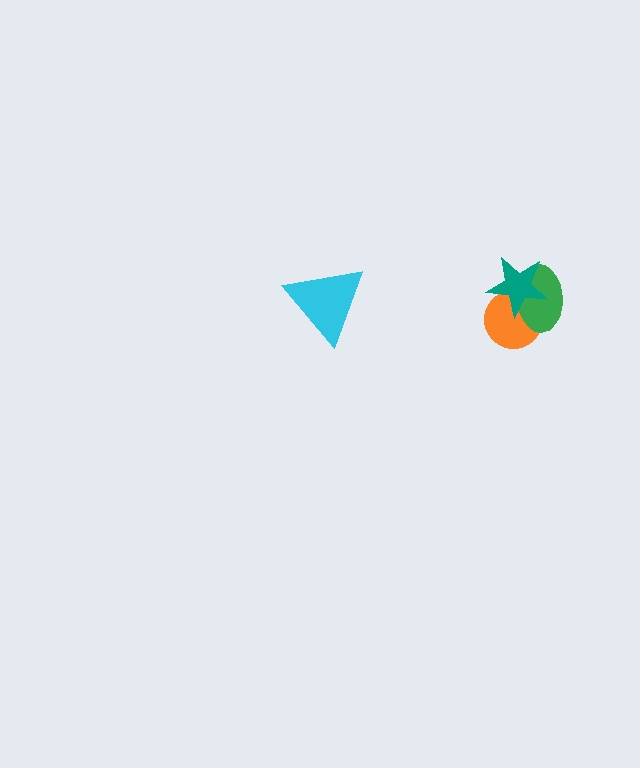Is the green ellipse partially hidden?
Yes, it is partially covered by another shape.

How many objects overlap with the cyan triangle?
0 objects overlap with the cyan triangle.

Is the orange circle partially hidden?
Yes, it is partially covered by another shape.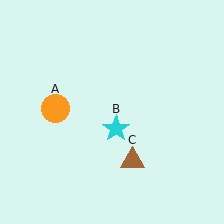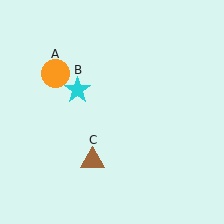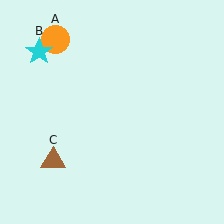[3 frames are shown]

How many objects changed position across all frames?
3 objects changed position: orange circle (object A), cyan star (object B), brown triangle (object C).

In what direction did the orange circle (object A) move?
The orange circle (object A) moved up.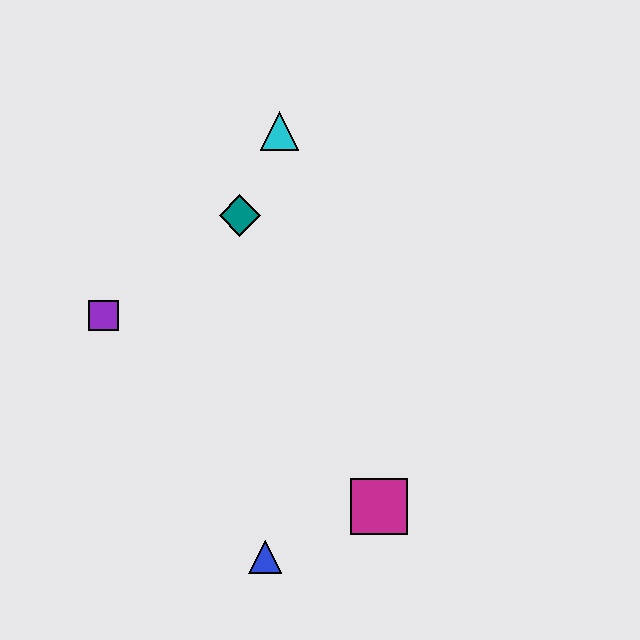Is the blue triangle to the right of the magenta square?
No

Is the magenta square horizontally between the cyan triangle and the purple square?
No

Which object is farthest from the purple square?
The magenta square is farthest from the purple square.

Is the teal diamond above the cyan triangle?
No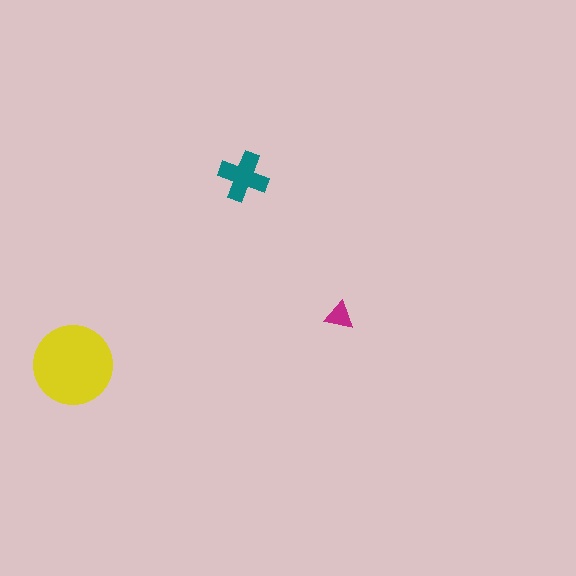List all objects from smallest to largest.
The magenta triangle, the teal cross, the yellow circle.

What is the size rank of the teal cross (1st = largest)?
2nd.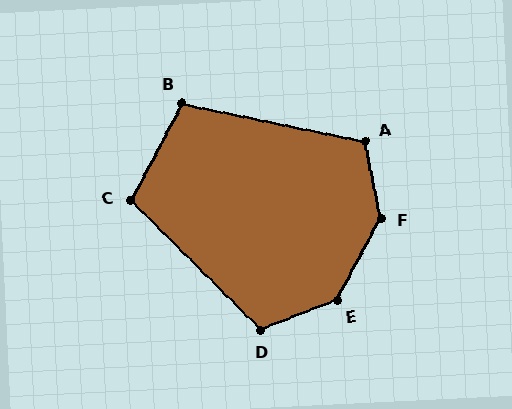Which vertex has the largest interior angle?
F, at approximately 140 degrees.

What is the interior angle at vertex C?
Approximately 107 degrees (obtuse).